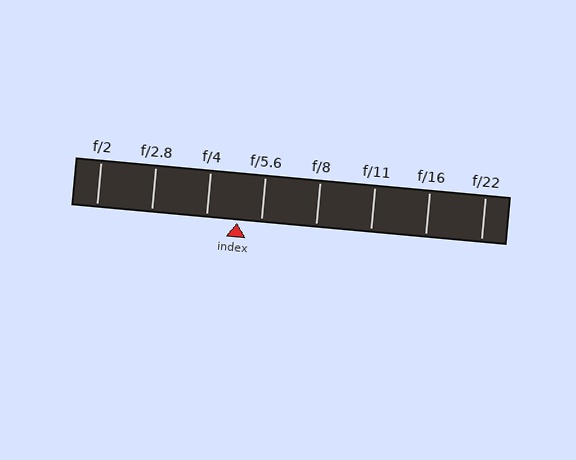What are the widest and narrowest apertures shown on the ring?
The widest aperture shown is f/2 and the narrowest is f/22.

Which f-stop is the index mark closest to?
The index mark is closest to f/5.6.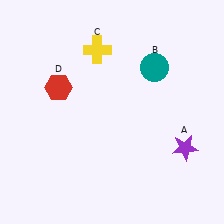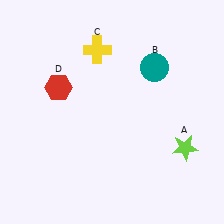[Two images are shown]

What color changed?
The star (A) changed from purple in Image 1 to lime in Image 2.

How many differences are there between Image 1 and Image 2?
There is 1 difference between the two images.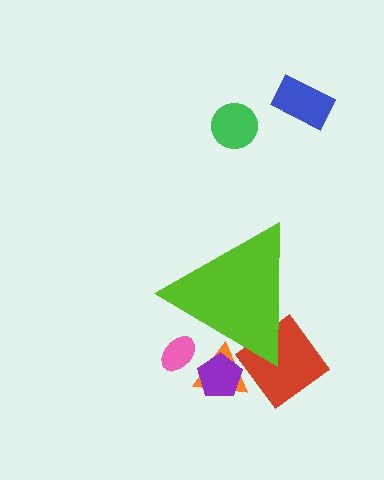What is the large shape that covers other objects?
A lime triangle.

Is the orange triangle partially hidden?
Yes, the orange triangle is partially hidden behind the lime triangle.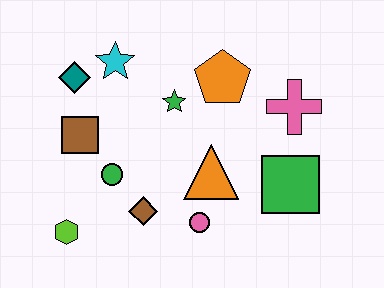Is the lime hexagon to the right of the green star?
No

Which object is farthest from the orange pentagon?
The lime hexagon is farthest from the orange pentagon.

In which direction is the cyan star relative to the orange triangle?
The cyan star is above the orange triangle.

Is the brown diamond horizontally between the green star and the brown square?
Yes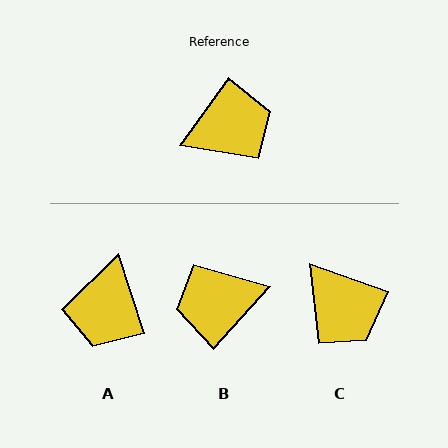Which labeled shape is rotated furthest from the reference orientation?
B, about 173 degrees away.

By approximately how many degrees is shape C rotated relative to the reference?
Approximately 74 degrees clockwise.